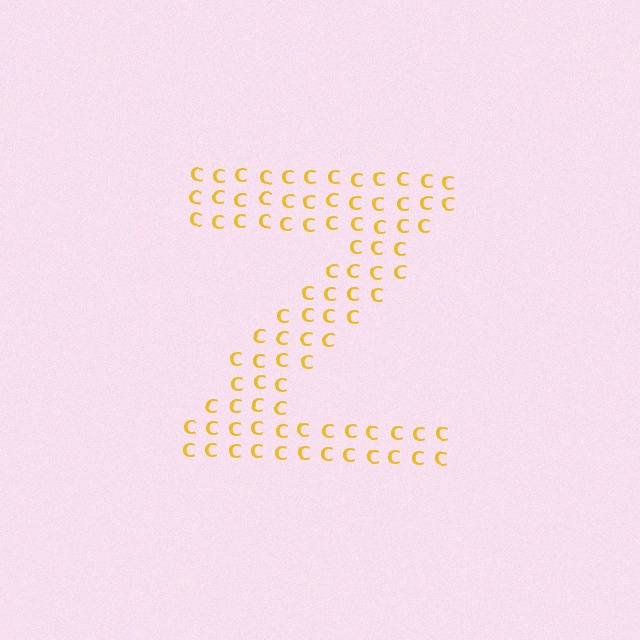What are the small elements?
The small elements are letter C's.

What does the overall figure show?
The overall figure shows the letter Z.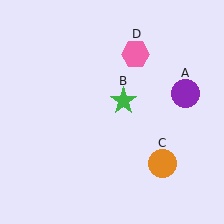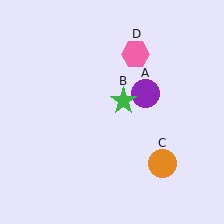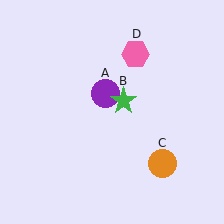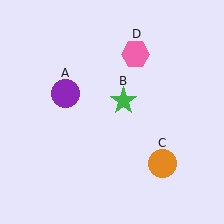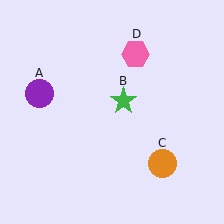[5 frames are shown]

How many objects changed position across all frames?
1 object changed position: purple circle (object A).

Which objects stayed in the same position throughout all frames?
Green star (object B) and orange circle (object C) and pink hexagon (object D) remained stationary.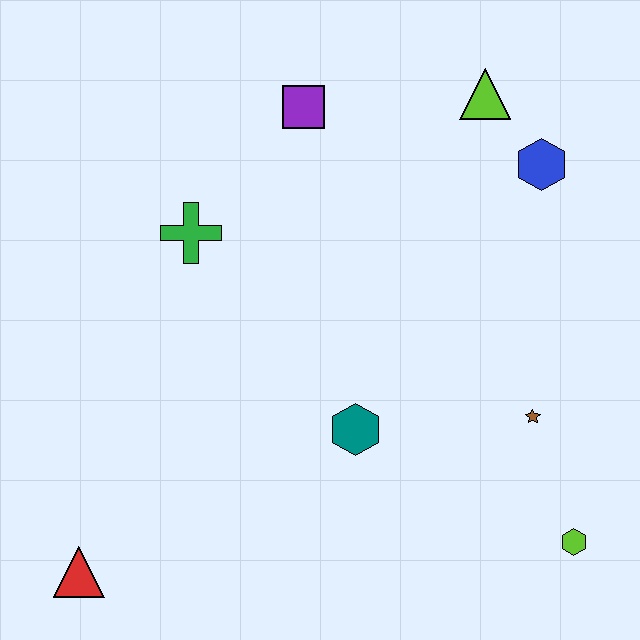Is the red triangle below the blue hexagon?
Yes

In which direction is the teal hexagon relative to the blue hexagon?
The teal hexagon is below the blue hexagon.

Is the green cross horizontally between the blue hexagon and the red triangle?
Yes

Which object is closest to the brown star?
The lime hexagon is closest to the brown star.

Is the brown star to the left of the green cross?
No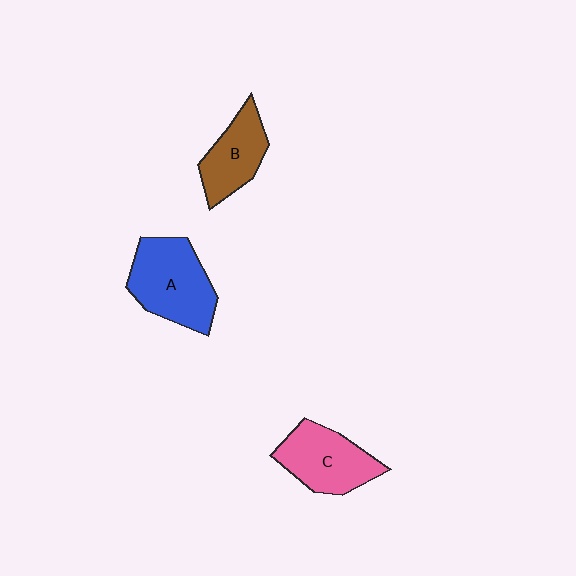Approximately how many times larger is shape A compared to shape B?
Approximately 1.4 times.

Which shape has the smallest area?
Shape B (brown).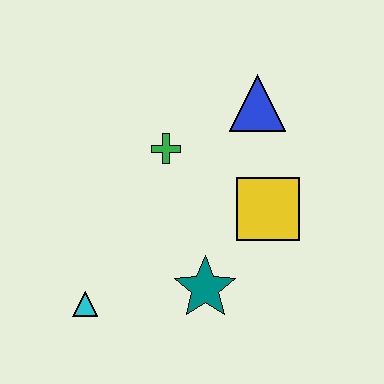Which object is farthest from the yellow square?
The cyan triangle is farthest from the yellow square.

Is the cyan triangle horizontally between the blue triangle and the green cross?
No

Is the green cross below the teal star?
No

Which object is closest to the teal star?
The yellow square is closest to the teal star.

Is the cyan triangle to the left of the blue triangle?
Yes